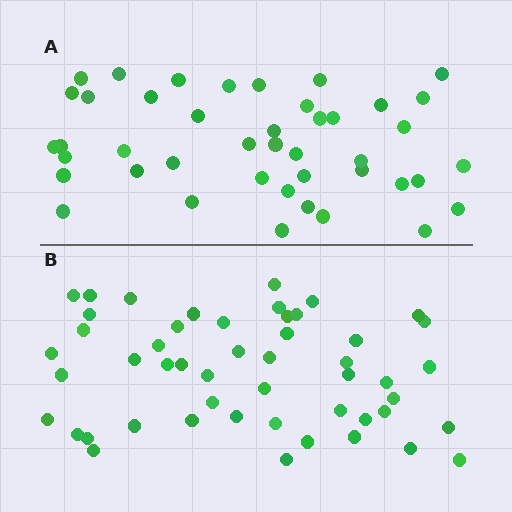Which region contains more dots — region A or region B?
Region B (the bottom region) has more dots.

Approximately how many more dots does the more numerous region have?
Region B has roughly 8 or so more dots than region A.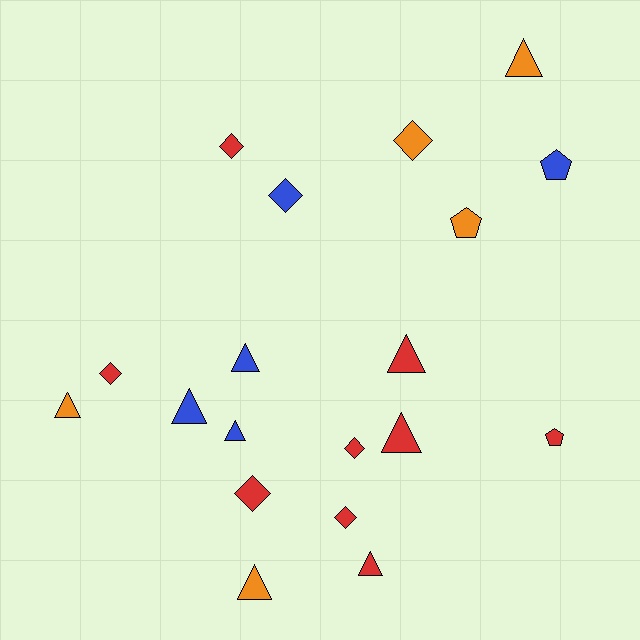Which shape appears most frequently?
Triangle, with 9 objects.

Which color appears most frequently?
Red, with 9 objects.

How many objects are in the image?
There are 19 objects.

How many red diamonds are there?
There are 5 red diamonds.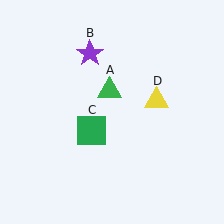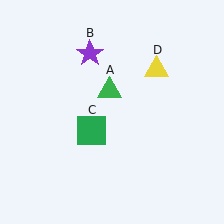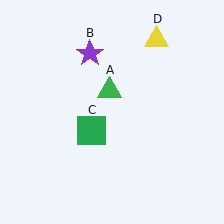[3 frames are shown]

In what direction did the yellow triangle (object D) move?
The yellow triangle (object D) moved up.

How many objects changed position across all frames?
1 object changed position: yellow triangle (object D).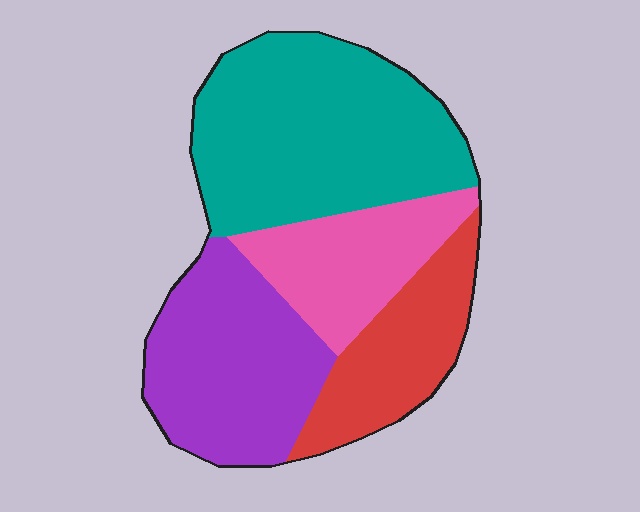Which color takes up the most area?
Teal, at roughly 40%.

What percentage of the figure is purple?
Purple covers about 25% of the figure.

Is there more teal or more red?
Teal.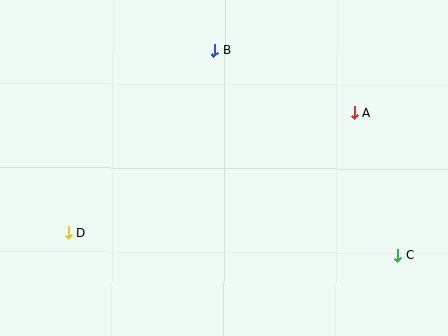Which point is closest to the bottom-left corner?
Point D is closest to the bottom-left corner.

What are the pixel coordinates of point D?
Point D is at (68, 233).